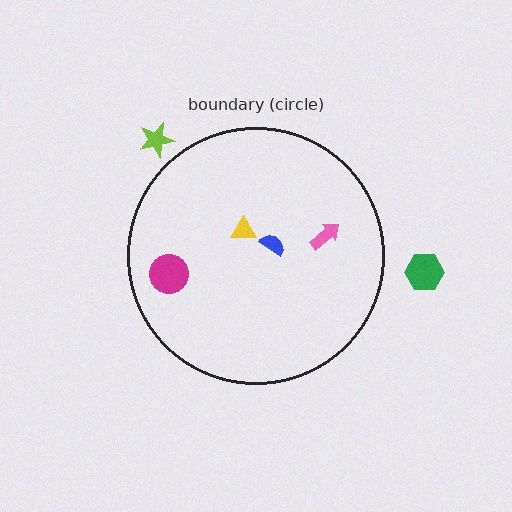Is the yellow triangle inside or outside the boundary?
Inside.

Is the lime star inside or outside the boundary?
Outside.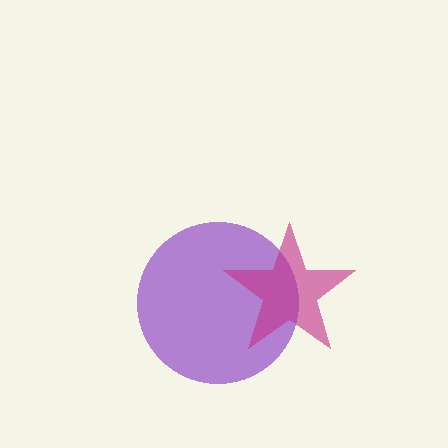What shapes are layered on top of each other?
The layered shapes are: a purple circle, a magenta star.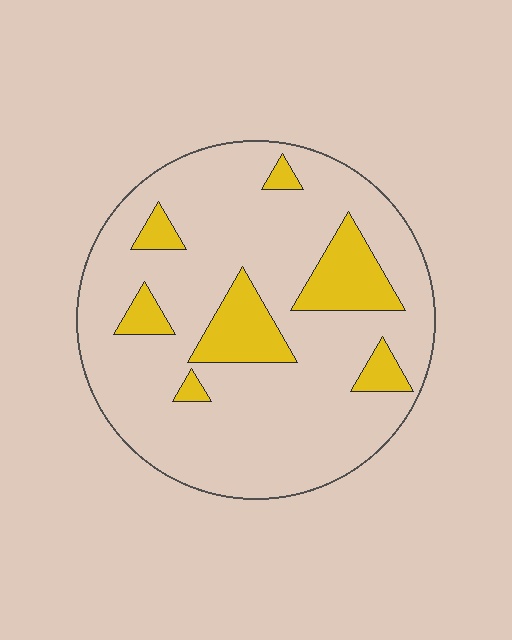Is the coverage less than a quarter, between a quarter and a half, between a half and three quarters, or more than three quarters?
Less than a quarter.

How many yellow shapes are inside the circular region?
7.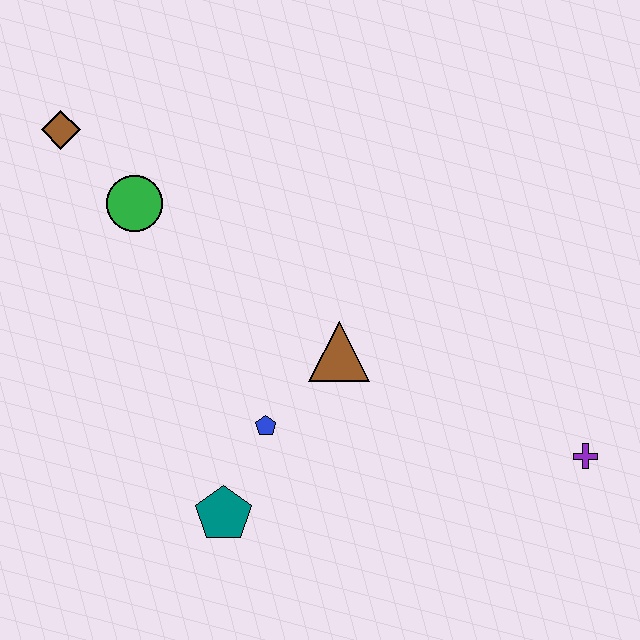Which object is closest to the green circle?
The brown diamond is closest to the green circle.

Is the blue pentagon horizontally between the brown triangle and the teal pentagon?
Yes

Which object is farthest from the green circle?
The purple cross is farthest from the green circle.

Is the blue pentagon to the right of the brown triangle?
No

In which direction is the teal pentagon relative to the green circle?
The teal pentagon is below the green circle.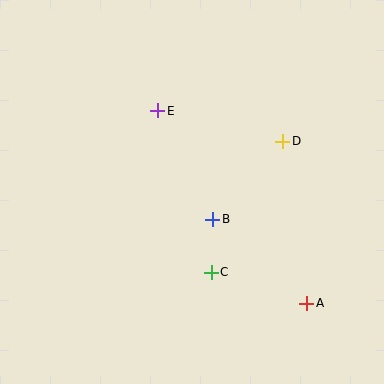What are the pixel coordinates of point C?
Point C is at (211, 272).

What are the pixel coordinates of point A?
Point A is at (307, 303).